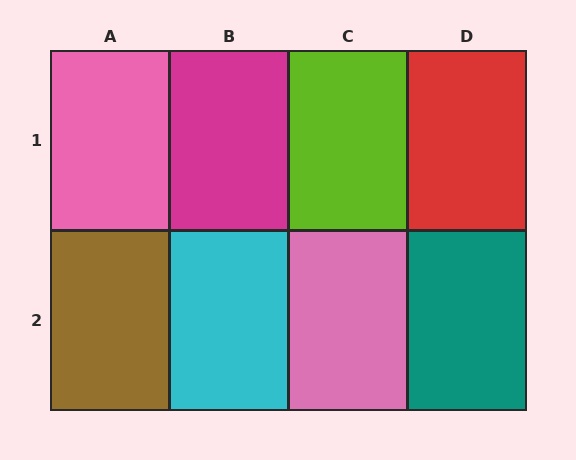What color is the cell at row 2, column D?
Teal.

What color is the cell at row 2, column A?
Brown.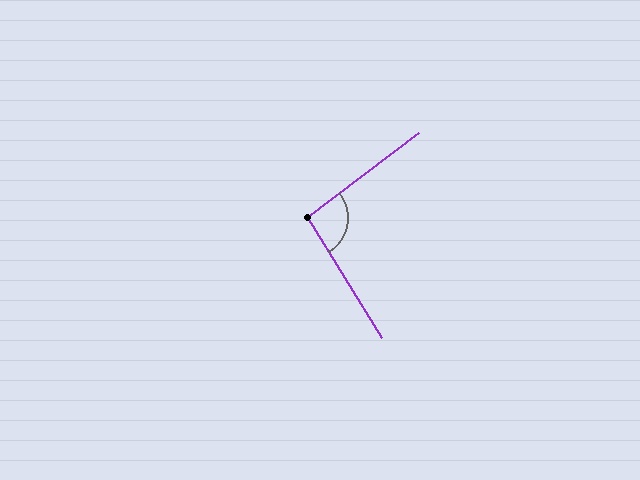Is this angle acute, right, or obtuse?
It is obtuse.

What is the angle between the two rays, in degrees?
Approximately 96 degrees.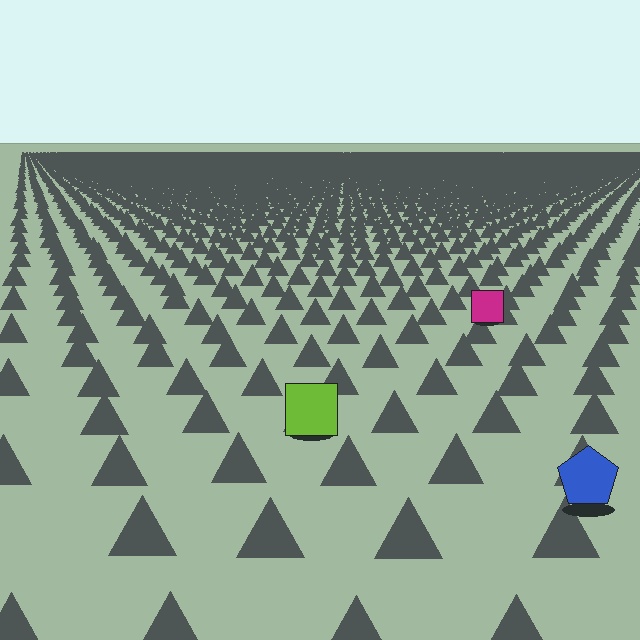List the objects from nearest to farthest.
From nearest to farthest: the blue pentagon, the lime square, the magenta square.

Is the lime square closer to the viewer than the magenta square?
Yes. The lime square is closer — you can tell from the texture gradient: the ground texture is coarser near it.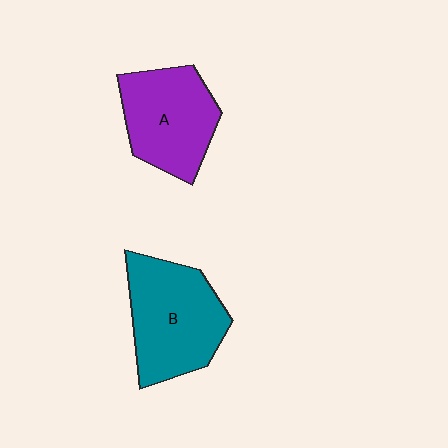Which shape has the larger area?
Shape B (teal).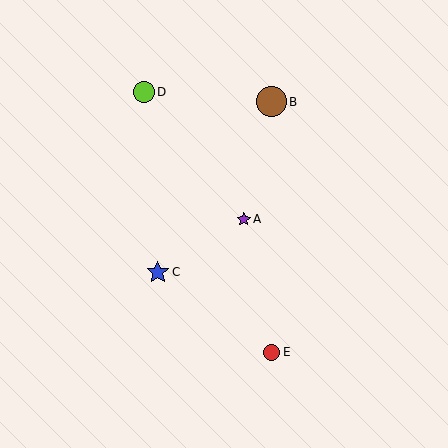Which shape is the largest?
The brown circle (labeled B) is the largest.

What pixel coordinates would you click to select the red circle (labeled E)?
Click at (272, 352) to select the red circle E.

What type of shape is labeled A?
Shape A is a purple star.